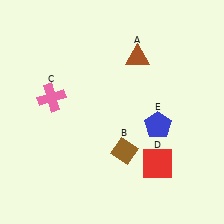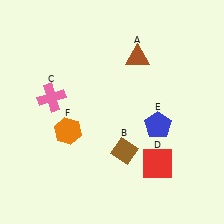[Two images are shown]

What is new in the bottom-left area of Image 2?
An orange hexagon (F) was added in the bottom-left area of Image 2.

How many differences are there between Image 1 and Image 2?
There is 1 difference between the two images.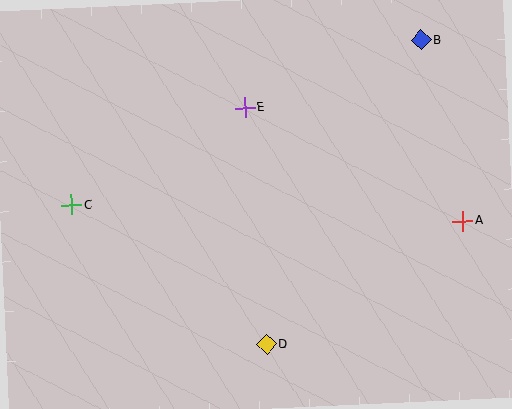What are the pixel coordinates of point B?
Point B is at (421, 40).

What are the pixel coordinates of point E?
Point E is at (245, 108).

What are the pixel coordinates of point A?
Point A is at (463, 221).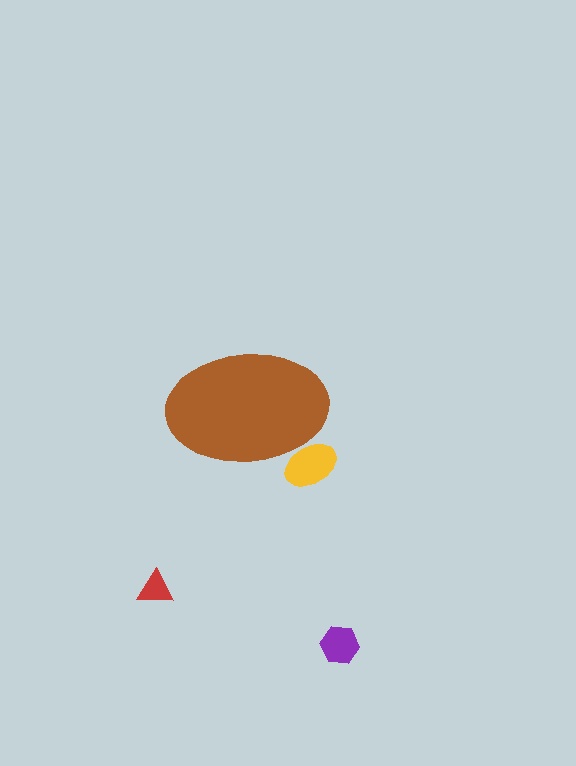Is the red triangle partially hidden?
No, the red triangle is fully visible.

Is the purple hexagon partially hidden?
No, the purple hexagon is fully visible.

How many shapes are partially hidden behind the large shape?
1 shape is partially hidden.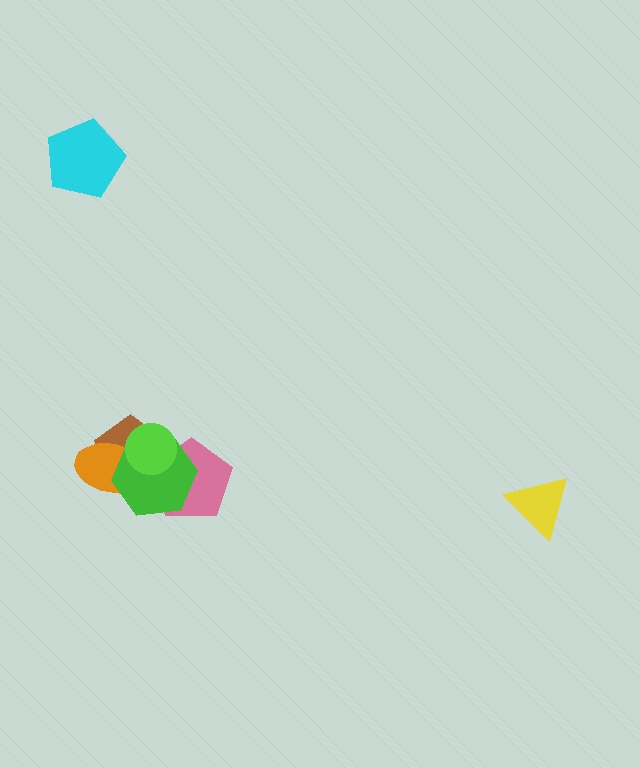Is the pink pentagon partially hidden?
Yes, it is partially covered by another shape.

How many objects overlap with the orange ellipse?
3 objects overlap with the orange ellipse.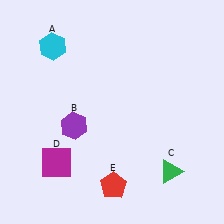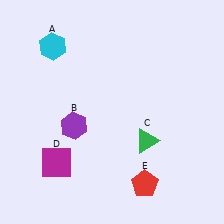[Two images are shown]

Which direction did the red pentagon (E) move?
The red pentagon (E) moved right.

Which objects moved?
The objects that moved are: the green triangle (C), the red pentagon (E).